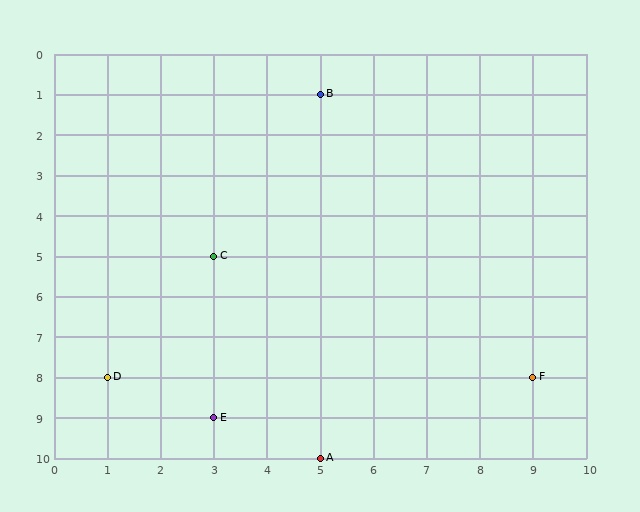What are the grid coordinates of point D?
Point D is at grid coordinates (1, 8).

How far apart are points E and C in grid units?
Points E and C are 4 rows apart.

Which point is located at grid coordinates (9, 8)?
Point F is at (9, 8).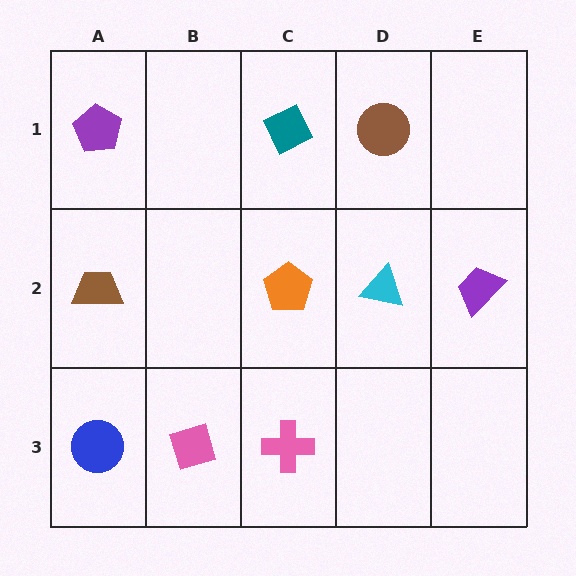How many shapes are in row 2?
4 shapes.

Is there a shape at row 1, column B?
No, that cell is empty.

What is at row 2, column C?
An orange pentagon.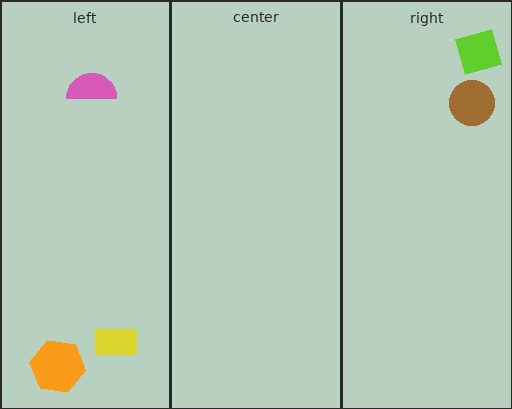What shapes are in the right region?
The brown circle, the lime square.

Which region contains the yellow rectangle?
The left region.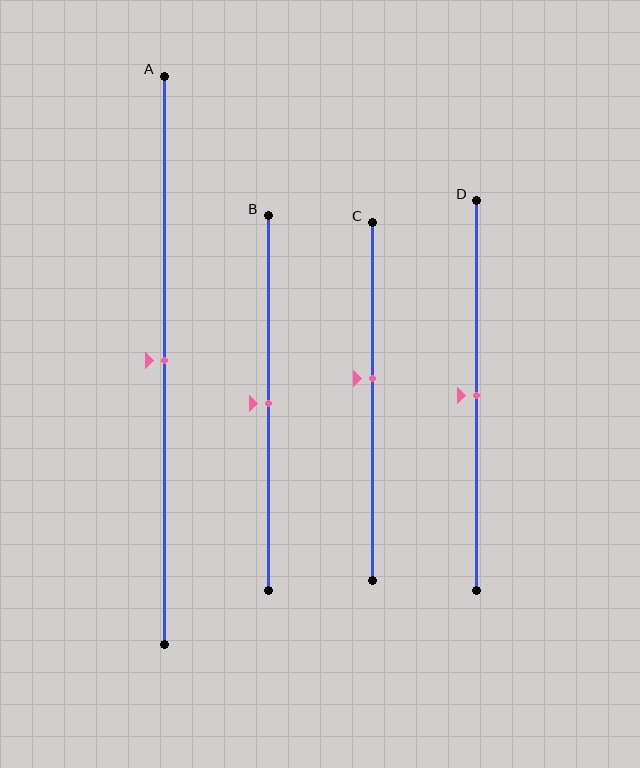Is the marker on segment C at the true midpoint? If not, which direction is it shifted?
No, the marker on segment C is shifted upward by about 6% of the segment length.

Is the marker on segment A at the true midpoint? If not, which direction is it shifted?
Yes, the marker on segment A is at the true midpoint.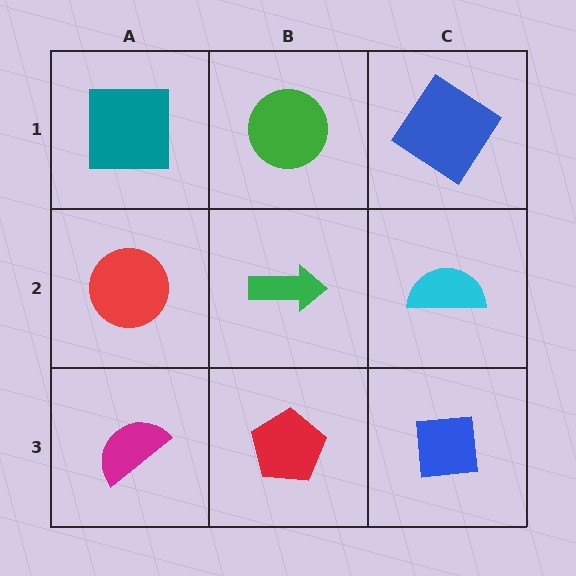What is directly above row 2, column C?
A blue diamond.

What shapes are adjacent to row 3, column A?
A red circle (row 2, column A), a red pentagon (row 3, column B).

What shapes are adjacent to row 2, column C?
A blue diamond (row 1, column C), a blue square (row 3, column C), a green arrow (row 2, column B).